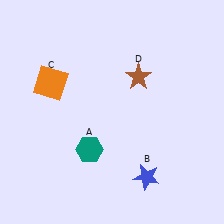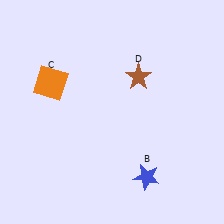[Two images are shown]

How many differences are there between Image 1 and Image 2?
There is 1 difference between the two images.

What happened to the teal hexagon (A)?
The teal hexagon (A) was removed in Image 2. It was in the bottom-left area of Image 1.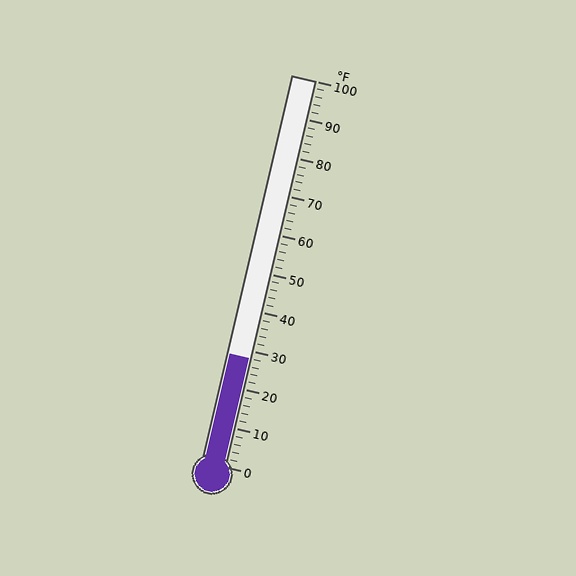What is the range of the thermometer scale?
The thermometer scale ranges from 0°F to 100°F.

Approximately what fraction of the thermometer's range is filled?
The thermometer is filled to approximately 30% of its range.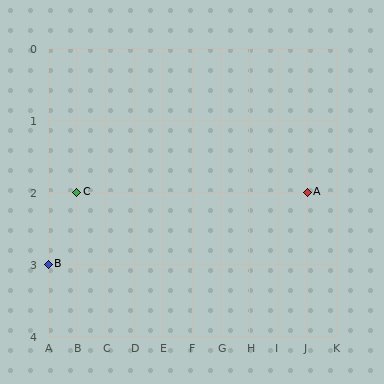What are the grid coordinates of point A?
Point A is at grid coordinates (J, 2).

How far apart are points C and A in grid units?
Points C and A are 8 columns apart.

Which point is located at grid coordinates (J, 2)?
Point A is at (J, 2).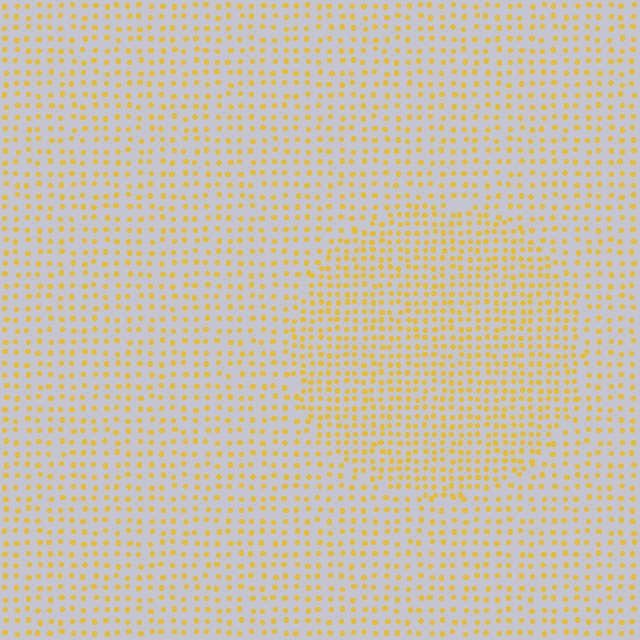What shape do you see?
I see a circle.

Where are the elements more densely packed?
The elements are more densely packed inside the circle boundary.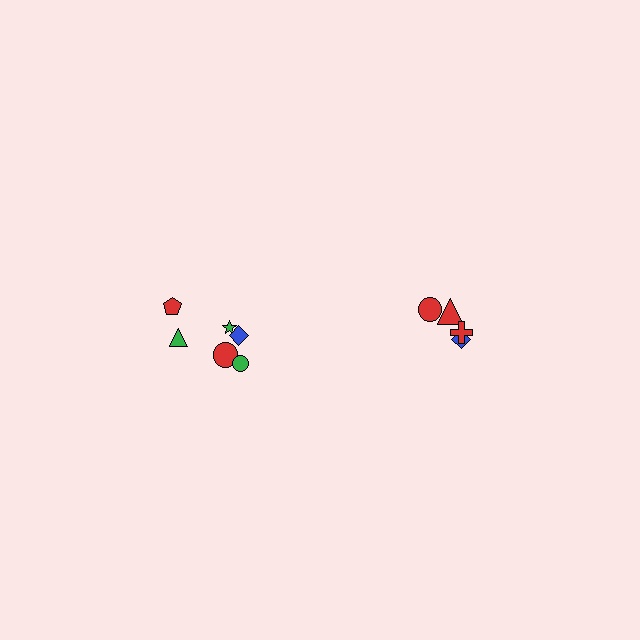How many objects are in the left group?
There are 6 objects.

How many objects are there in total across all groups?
There are 10 objects.